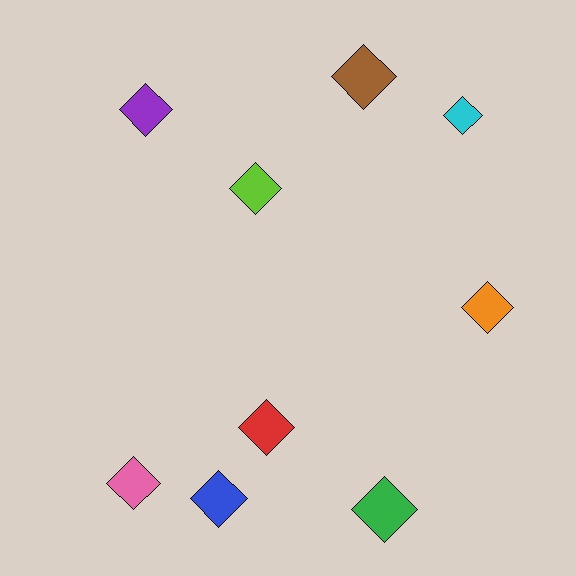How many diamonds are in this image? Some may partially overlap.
There are 9 diamonds.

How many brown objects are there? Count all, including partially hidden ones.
There is 1 brown object.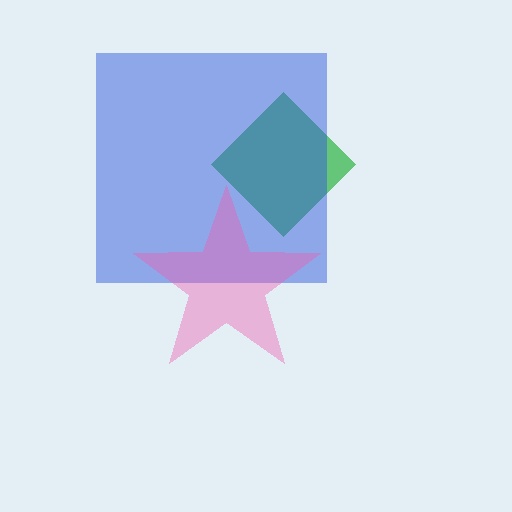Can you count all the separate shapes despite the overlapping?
Yes, there are 3 separate shapes.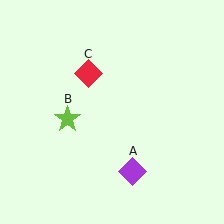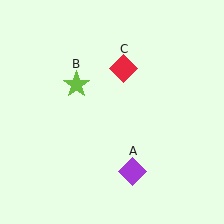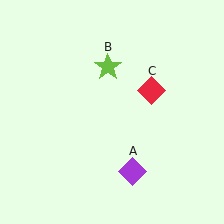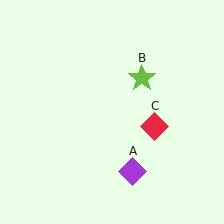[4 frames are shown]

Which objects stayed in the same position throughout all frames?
Purple diamond (object A) remained stationary.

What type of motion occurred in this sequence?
The lime star (object B), red diamond (object C) rotated clockwise around the center of the scene.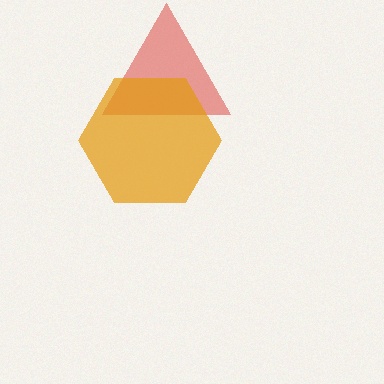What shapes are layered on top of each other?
The layered shapes are: a red triangle, an orange hexagon.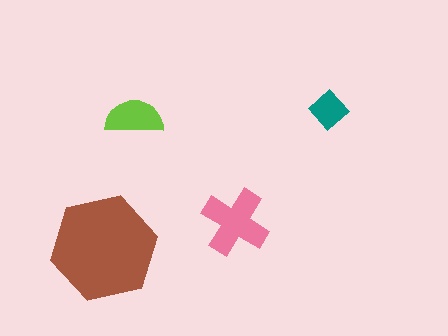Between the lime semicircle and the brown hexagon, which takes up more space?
The brown hexagon.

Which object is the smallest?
The teal diamond.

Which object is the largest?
The brown hexagon.